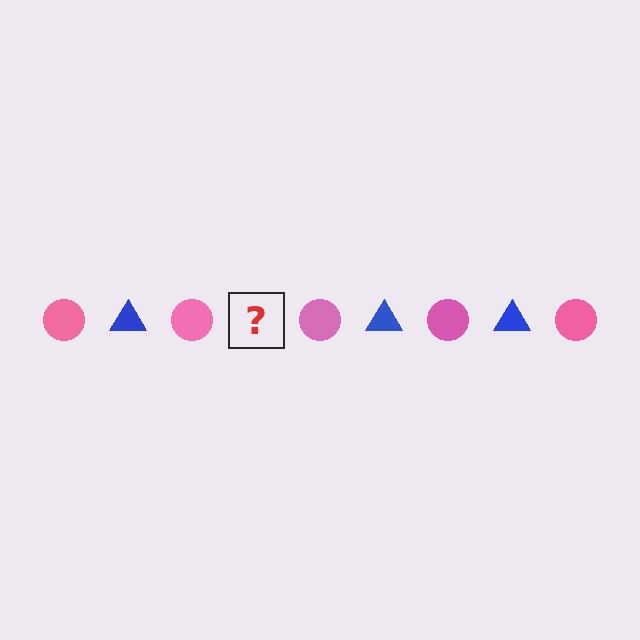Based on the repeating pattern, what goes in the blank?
The blank should be a blue triangle.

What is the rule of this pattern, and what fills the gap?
The rule is that the pattern alternates between pink circle and blue triangle. The gap should be filled with a blue triangle.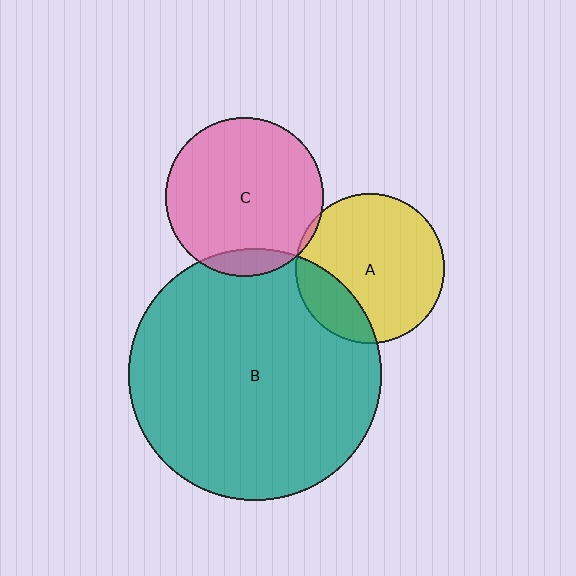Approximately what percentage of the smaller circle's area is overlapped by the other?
Approximately 10%.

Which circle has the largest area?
Circle B (teal).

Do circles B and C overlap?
Yes.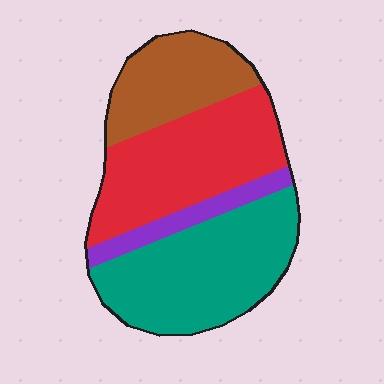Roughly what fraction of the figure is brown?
Brown covers 21% of the figure.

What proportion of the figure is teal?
Teal takes up about three eighths (3/8) of the figure.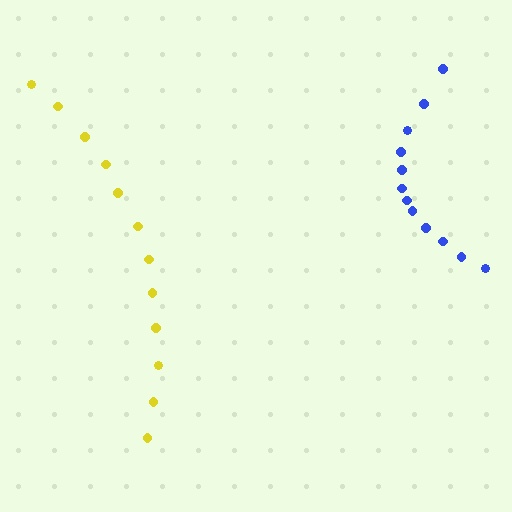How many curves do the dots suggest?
There are 2 distinct paths.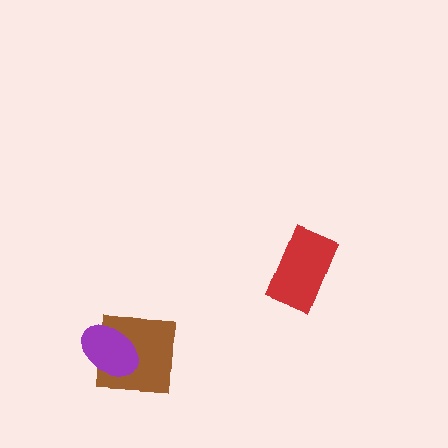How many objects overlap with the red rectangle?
0 objects overlap with the red rectangle.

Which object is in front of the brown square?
The purple ellipse is in front of the brown square.